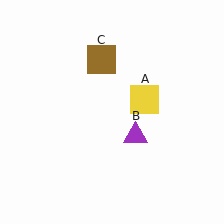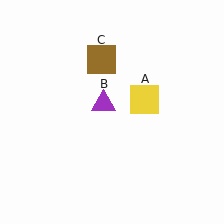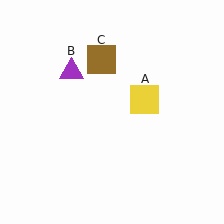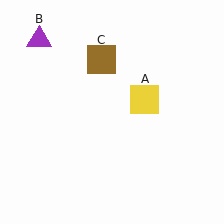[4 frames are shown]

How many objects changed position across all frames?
1 object changed position: purple triangle (object B).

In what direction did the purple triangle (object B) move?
The purple triangle (object B) moved up and to the left.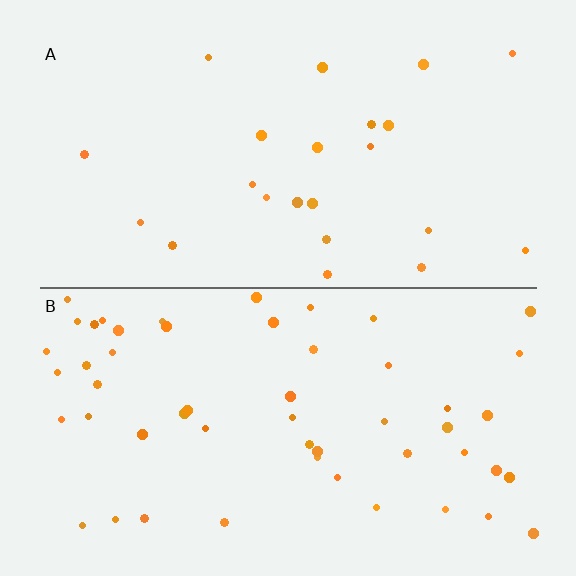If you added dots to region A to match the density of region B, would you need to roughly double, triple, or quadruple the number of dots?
Approximately double.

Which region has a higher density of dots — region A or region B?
B (the bottom).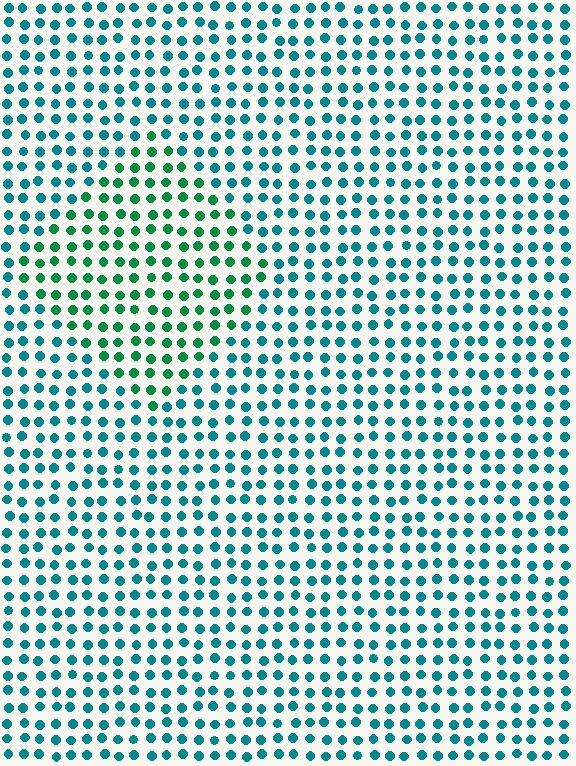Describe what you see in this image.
The image is filled with small teal elements in a uniform arrangement. A diamond-shaped region is visible where the elements are tinted to a slightly different hue, forming a subtle color boundary.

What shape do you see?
I see a diamond.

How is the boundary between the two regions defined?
The boundary is defined purely by a slight shift in hue (about 36 degrees). Spacing, size, and orientation are identical on both sides.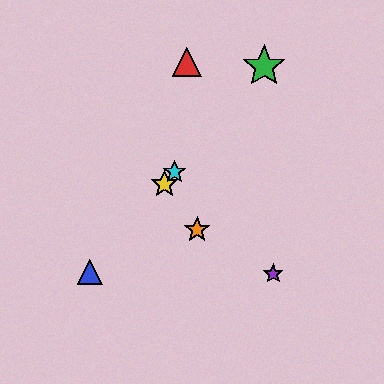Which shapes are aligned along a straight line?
The blue triangle, the green star, the yellow star, the cyan star are aligned along a straight line.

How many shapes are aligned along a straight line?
4 shapes (the blue triangle, the green star, the yellow star, the cyan star) are aligned along a straight line.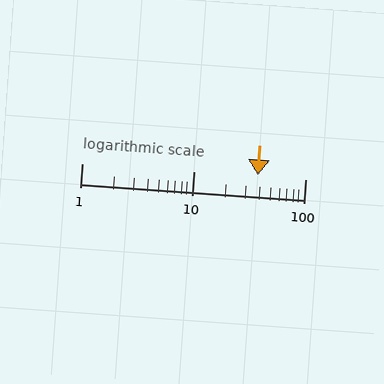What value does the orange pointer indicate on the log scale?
The pointer indicates approximately 38.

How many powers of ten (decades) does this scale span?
The scale spans 2 decades, from 1 to 100.